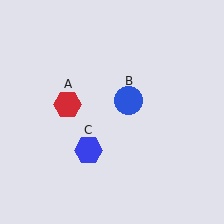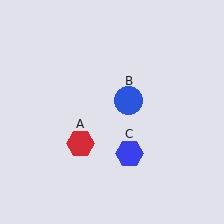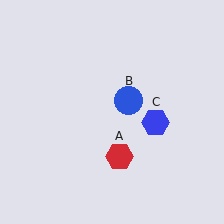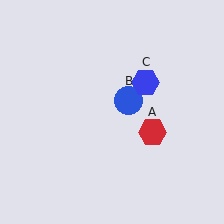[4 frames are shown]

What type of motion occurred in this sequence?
The red hexagon (object A), blue hexagon (object C) rotated counterclockwise around the center of the scene.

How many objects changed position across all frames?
2 objects changed position: red hexagon (object A), blue hexagon (object C).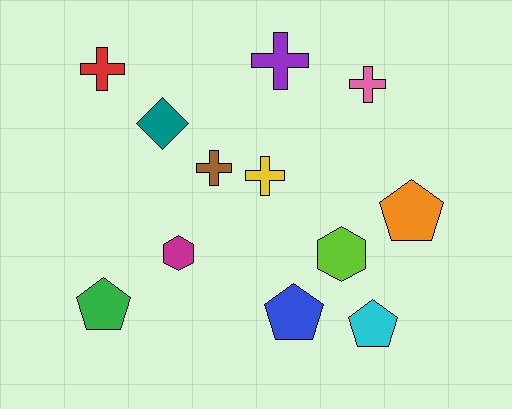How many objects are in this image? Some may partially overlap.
There are 12 objects.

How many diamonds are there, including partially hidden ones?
There is 1 diamond.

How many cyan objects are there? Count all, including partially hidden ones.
There is 1 cyan object.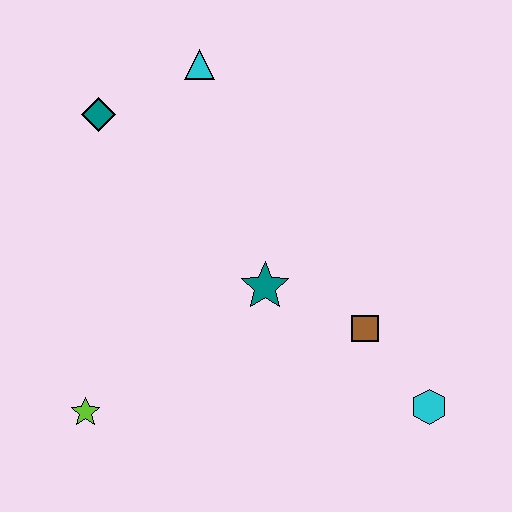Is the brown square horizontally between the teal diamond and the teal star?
No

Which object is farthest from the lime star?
The cyan triangle is farthest from the lime star.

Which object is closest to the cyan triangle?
The teal diamond is closest to the cyan triangle.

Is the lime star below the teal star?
Yes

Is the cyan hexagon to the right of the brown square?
Yes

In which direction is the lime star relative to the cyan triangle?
The lime star is below the cyan triangle.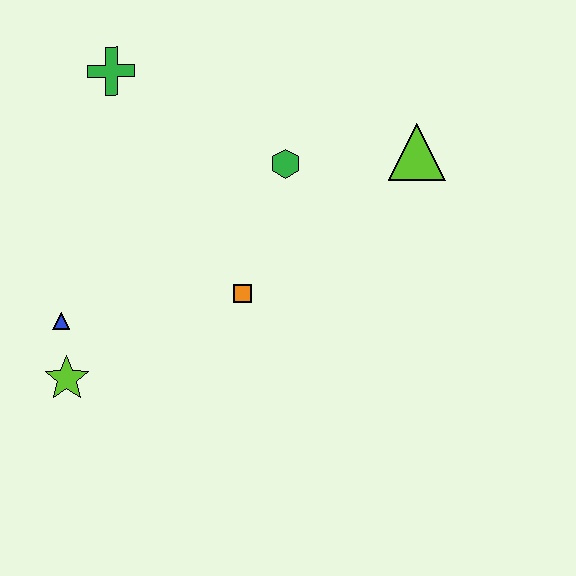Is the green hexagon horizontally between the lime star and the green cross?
No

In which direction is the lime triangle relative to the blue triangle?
The lime triangle is to the right of the blue triangle.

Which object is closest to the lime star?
The blue triangle is closest to the lime star.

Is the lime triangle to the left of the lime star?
No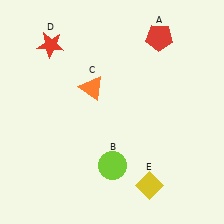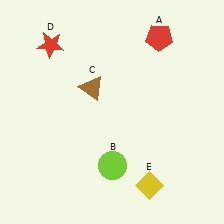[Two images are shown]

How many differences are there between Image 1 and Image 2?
There is 1 difference between the two images.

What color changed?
The triangle (C) changed from orange in Image 1 to brown in Image 2.